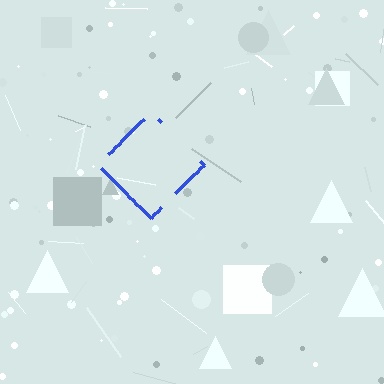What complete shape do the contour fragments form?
The contour fragments form a diamond.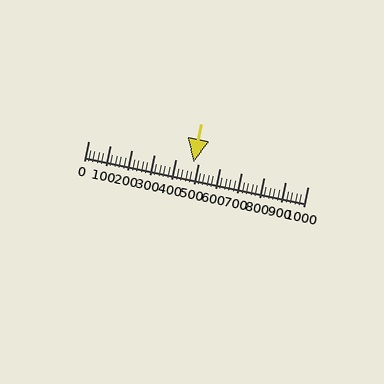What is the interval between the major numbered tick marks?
The major tick marks are spaced 100 units apart.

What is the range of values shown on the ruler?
The ruler shows values from 0 to 1000.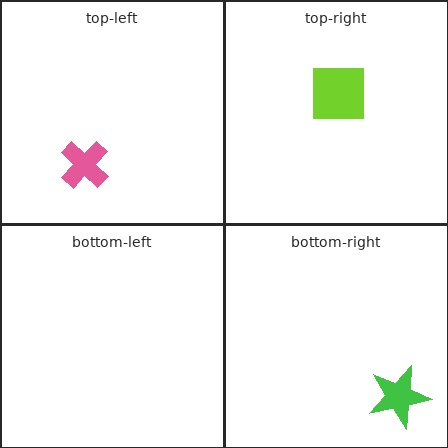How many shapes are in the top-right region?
1.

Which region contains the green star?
The bottom-right region.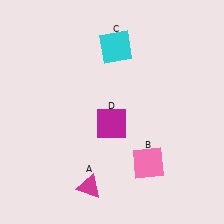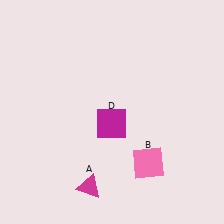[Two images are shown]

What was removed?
The cyan square (C) was removed in Image 2.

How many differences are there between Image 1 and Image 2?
There is 1 difference between the two images.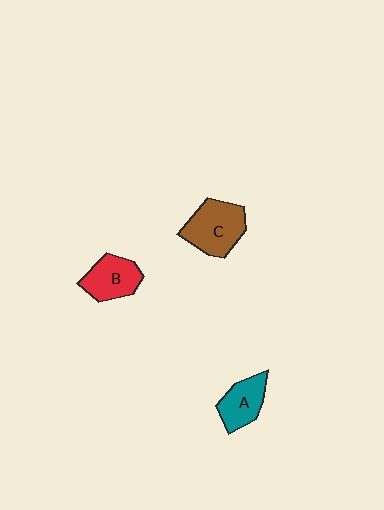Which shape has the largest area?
Shape C (brown).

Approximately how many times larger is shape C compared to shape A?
Approximately 1.4 times.